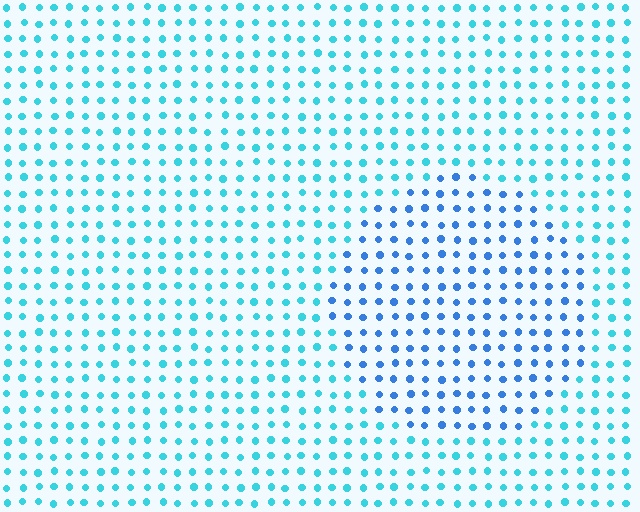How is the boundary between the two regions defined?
The boundary is defined purely by a slight shift in hue (about 31 degrees). Spacing, size, and orientation are identical on both sides.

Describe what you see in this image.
The image is filled with small cyan elements in a uniform arrangement. A circle-shaped region is visible where the elements are tinted to a slightly different hue, forming a subtle color boundary.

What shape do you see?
I see a circle.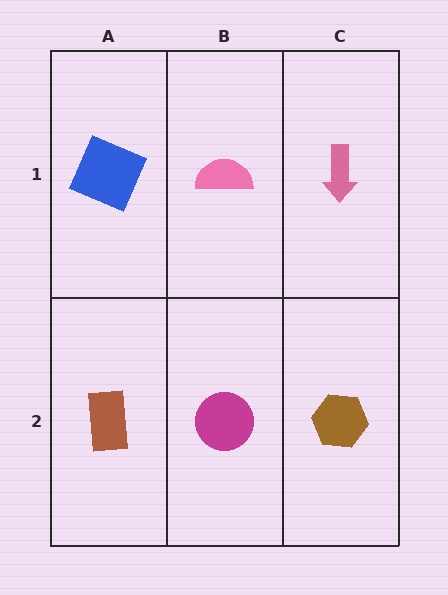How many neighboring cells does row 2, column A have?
2.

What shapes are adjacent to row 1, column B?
A magenta circle (row 2, column B), a blue square (row 1, column A), a pink arrow (row 1, column C).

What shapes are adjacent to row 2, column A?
A blue square (row 1, column A), a magenta circle (row 2, column B).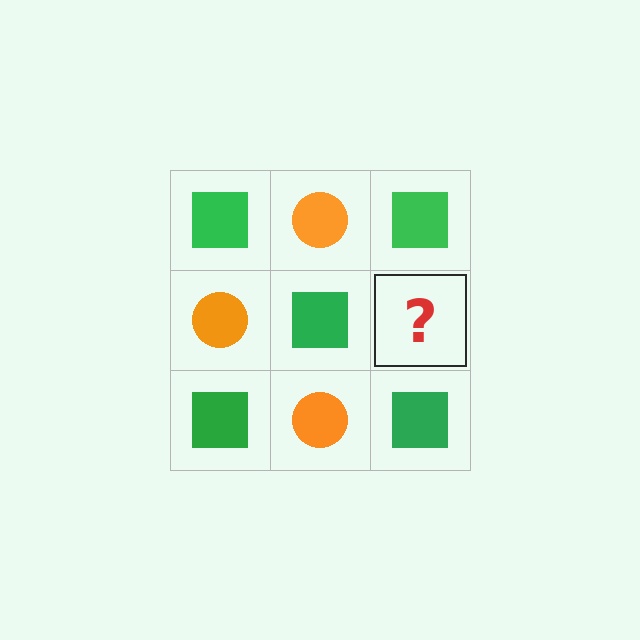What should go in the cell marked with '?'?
The missing cell should contain an orange circle.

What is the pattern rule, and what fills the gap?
The rule is that it alternates green square and orange circle in a checkerboard pattern. The gap should be filled with an orange circle.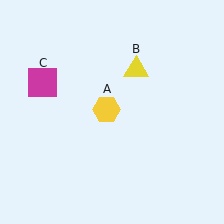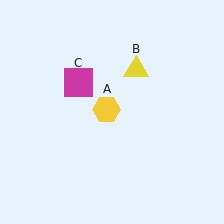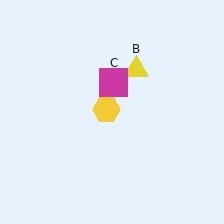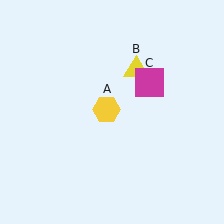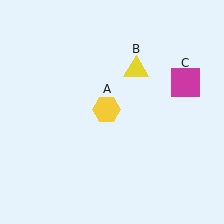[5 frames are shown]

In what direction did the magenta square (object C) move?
The magenta square (object C) moved right.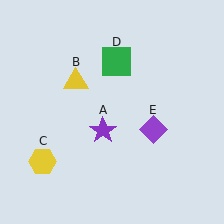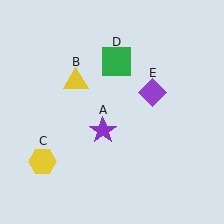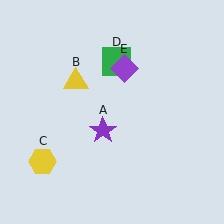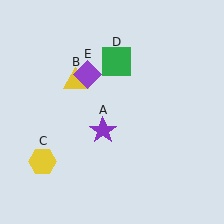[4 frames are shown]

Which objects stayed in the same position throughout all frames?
Purple star (object A) and yellow triangle (object B) and yellow hexagon (object C) and green square (object D) remained stationary.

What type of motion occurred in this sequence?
The purple diamond (object E) rotated counterclockwise around the center of the scene.